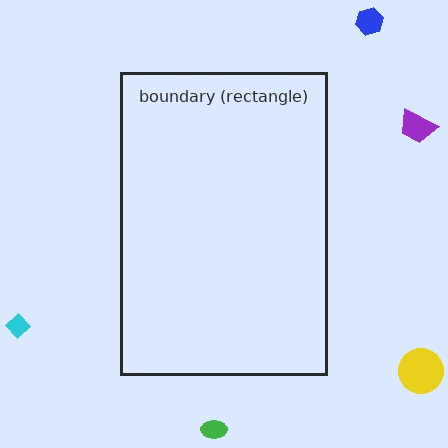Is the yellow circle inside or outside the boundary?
Outside.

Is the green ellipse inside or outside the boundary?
Outside.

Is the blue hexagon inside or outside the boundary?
Outside.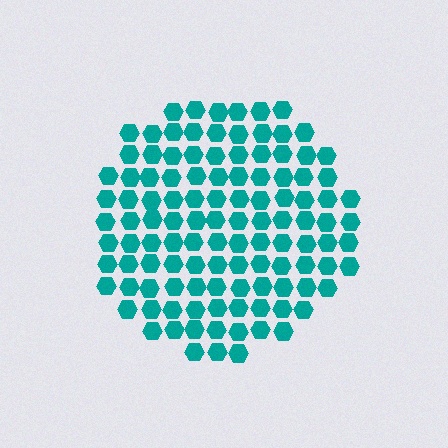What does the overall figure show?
The overall figure shows a circle.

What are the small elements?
The small elements are hexagons.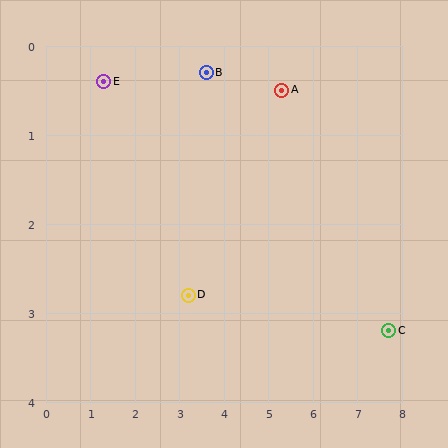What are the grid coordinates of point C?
Point C is at approximately (7.7, 3.2).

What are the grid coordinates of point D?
Point D is at approximately (3.2, 2.8).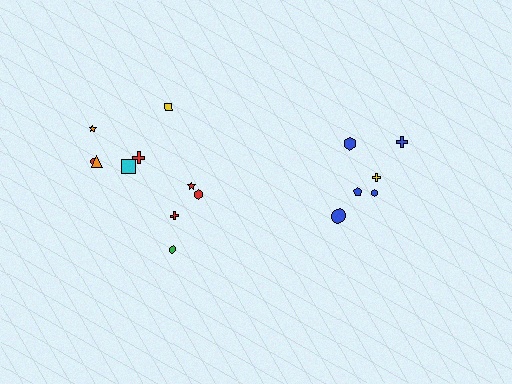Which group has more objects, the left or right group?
The left group.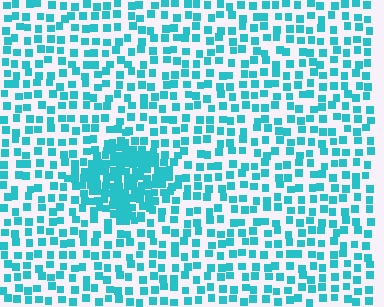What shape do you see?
I see a diamond.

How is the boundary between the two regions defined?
The boundary is defined by a change in element density (approximately 2.4x ratio). All elements are the same color, size, and shape.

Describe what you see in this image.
The image contains small cyan elements arranged at two different densities. A diamond-shaped region is visible where the elements are more densely packed than the surrounding area.